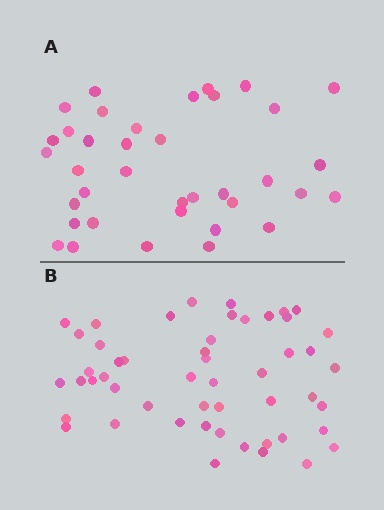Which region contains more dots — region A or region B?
Region B (the bottom region) has more dots.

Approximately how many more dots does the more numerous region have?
Region B has approximately 15 more dots than region A.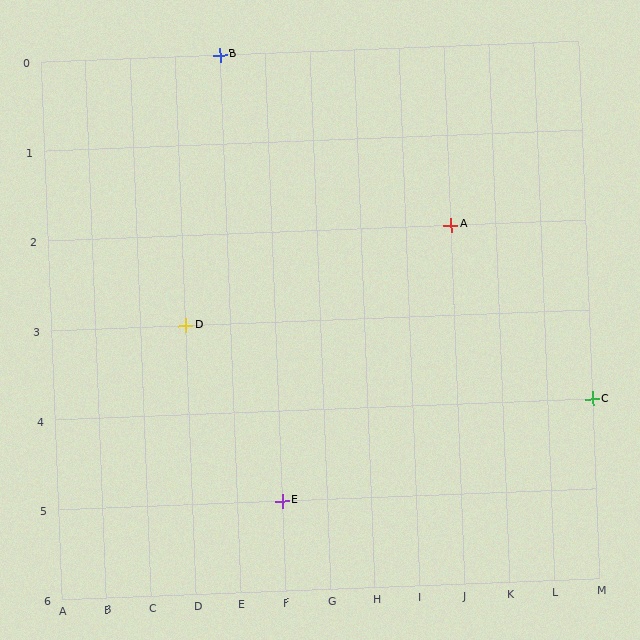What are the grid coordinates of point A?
Point A is at grid coordinates (J, 2).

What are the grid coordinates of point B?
Point B is at grid coordinates (E, 0).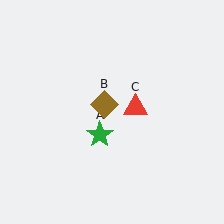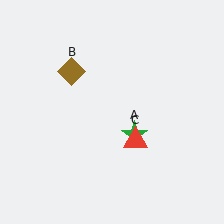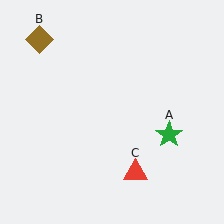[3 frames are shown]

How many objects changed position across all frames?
3 objects changed position: green star (object A), brown diamond (object B), red triangle (object C).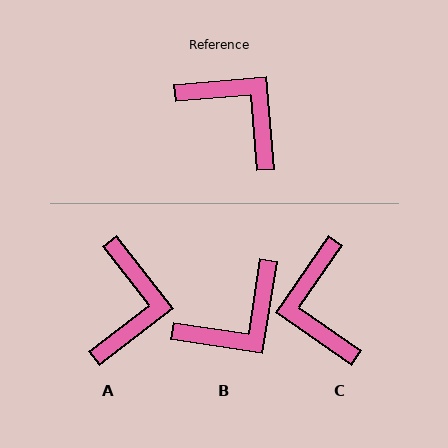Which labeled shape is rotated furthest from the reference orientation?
C, about 141 degrees away.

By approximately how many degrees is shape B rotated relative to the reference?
Approximately 103 degrees clockwise.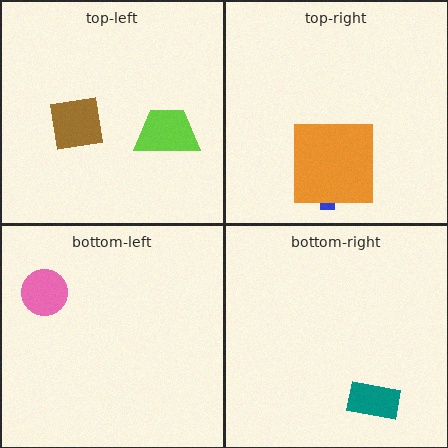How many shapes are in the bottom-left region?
1.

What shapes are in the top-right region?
The blue cross, the orange square.